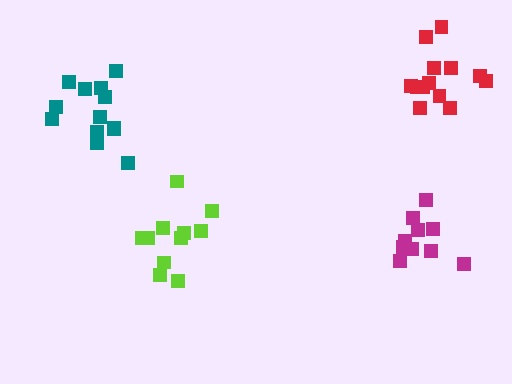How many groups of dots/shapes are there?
There are 4 groups.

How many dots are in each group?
Group 1: 11 dots, Group 2: 13 dots, Group 3: 13 dots, Group 4: 11 dots (48 total).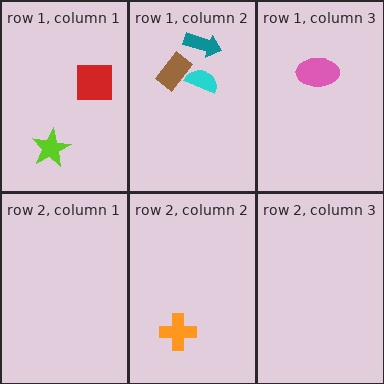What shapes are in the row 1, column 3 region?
The pink ellipse.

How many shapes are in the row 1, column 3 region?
1.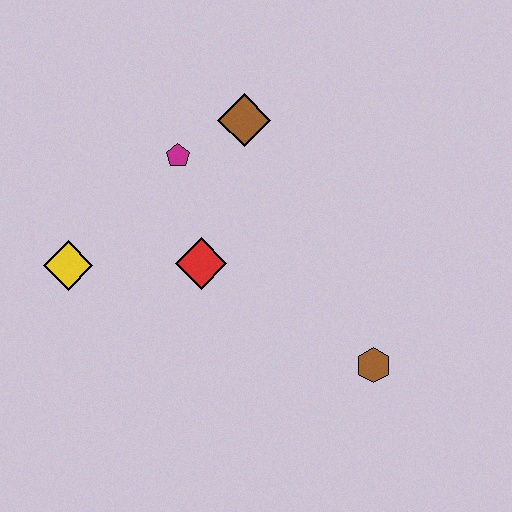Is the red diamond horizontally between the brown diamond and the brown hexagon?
No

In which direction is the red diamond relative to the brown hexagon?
The red diamond is to the left of the brown hexagon.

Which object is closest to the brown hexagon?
The red diamond is closest to the brown hexagon.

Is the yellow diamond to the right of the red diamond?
No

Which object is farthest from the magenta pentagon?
The brown hexagon is farthest from the magenta pentagon.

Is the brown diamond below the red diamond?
No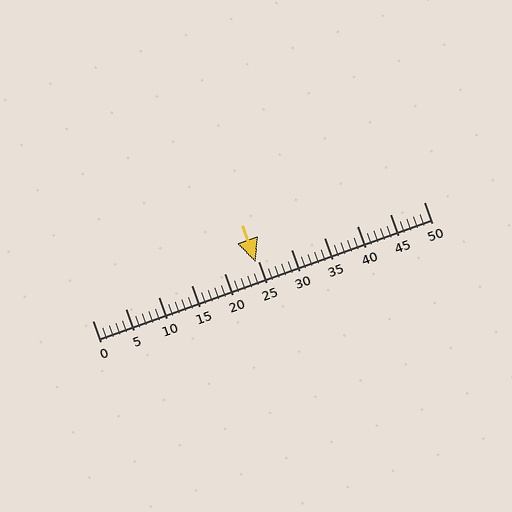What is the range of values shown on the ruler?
The ruler shows values from 0 to 50.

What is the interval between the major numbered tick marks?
The major tick marks are spaced 5 units apart.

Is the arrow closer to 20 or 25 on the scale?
The arrow is closer to 25.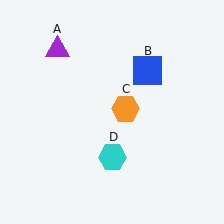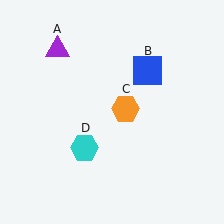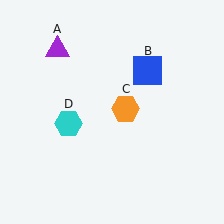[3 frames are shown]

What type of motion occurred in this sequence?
The cyan hexagon (object D) rotated clockwise around the center of the scene.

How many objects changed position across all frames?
1 object changed position: cyan hexagon (object D).